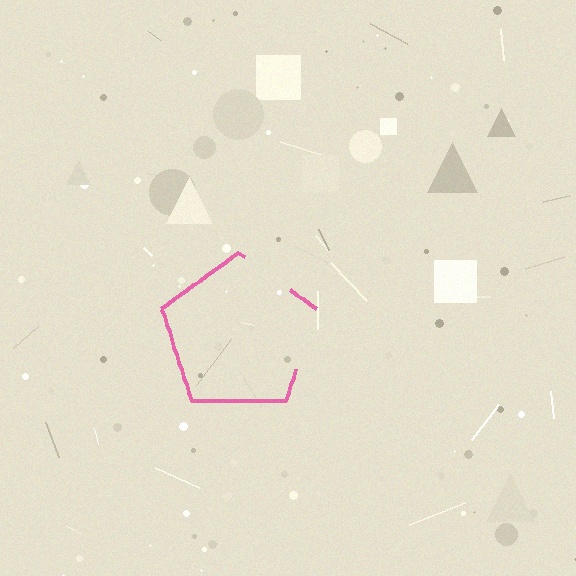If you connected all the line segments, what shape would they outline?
They would outline a pentagon.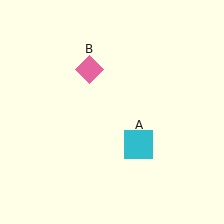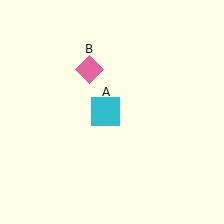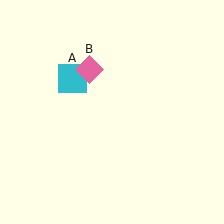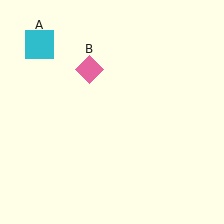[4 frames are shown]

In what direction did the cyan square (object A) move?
The cyan square (object A) moved up and to the left.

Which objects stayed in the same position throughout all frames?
Pink diamond (object B) remained stationary.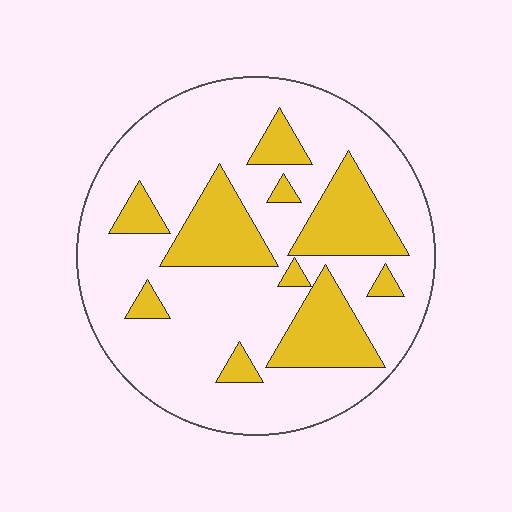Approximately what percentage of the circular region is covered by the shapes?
Approximately 25%.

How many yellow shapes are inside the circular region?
10.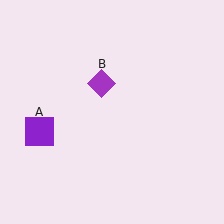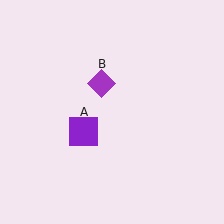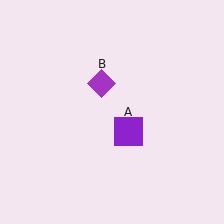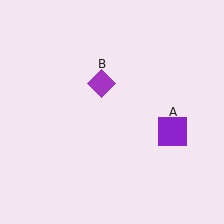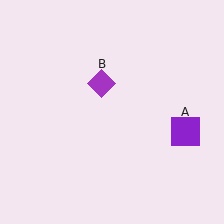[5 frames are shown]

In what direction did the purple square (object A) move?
The purple square (object A) moved right.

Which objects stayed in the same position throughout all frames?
Purple diamond (object B) remained stationary.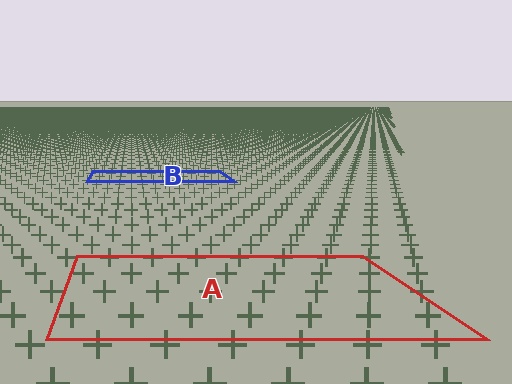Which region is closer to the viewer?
Region A is closer. The texture elements there are larger and more spread out.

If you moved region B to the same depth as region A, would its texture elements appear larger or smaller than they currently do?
They would appear larger. At a closer depth, the same texture elements are projected at a bigger on-screen size.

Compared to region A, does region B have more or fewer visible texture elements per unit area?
Region B has more texture elements per unit area — they are packed more densely because it is farther away.